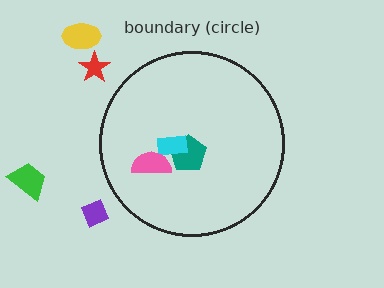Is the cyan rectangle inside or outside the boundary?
Inside.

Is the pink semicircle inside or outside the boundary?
Inside.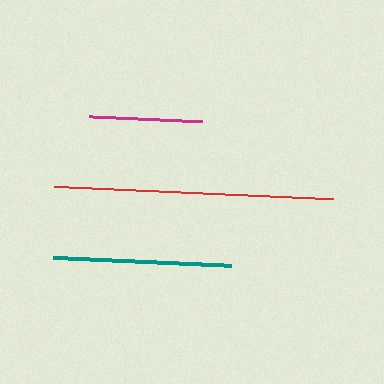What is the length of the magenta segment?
The magenta segment is approximately 113 pixels long.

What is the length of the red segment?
The red segment is approximately 279 pixels long.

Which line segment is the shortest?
The magenta line is the shortest at approximately 113 pixels.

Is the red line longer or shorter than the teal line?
The red line is longer than the teal line.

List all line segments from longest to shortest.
From longest to shortest: red, teal, magenta.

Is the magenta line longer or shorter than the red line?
The red line is longer than the magenta line.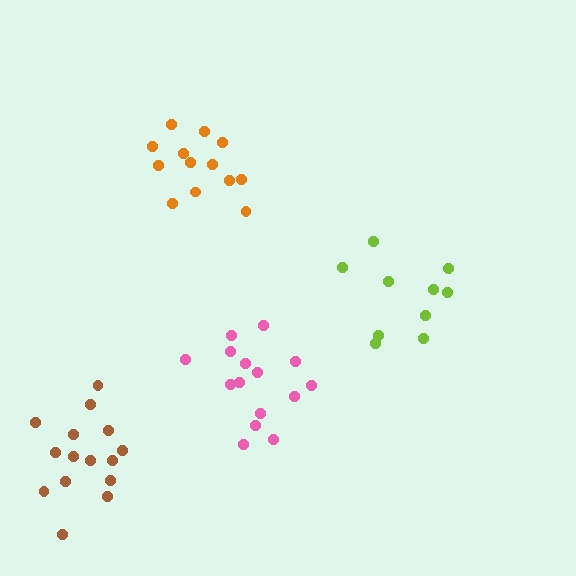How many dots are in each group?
Group 1: 15 dots, Group 2: 10 dots, Group 3: 15 dots, Group 4: 13 dots (53 total).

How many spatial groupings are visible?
There are 4 spatial groupings.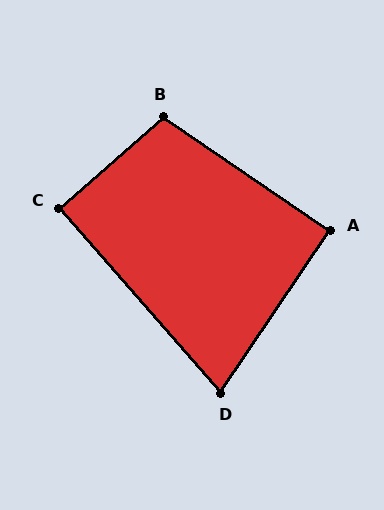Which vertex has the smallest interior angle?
D, at approximately 75 degrees.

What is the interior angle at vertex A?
Approximately 90 degrees (approximately right).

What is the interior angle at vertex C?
Approximately 90 degrees (approximately right).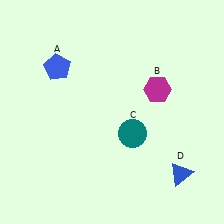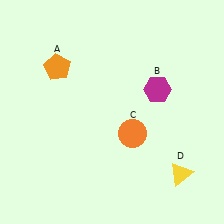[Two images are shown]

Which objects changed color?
A changed from blue to orange. C changed from teal to orange. D changed from blue to yellow.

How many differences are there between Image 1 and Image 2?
There are 3 differences between the two images.